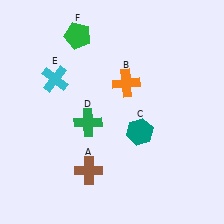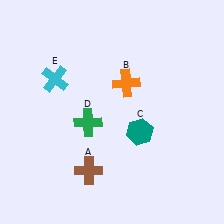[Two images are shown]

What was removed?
The green pentagon (F) was removed in Image 2.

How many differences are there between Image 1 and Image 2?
There is 1 difference between the two images.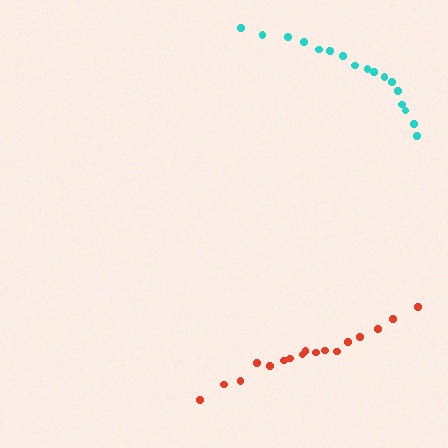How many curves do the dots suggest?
There are 2 distinct paths.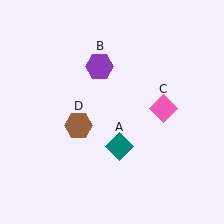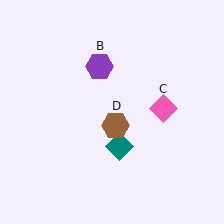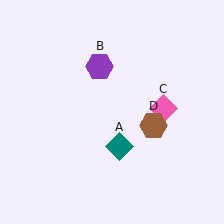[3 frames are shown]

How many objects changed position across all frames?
1 object changed position: brown hexagon (object D).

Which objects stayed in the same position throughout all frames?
Teal diamond (object A) and purple hexagon (object B) and pink diamond (object C) remained stationary.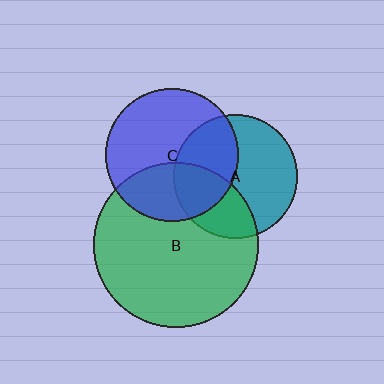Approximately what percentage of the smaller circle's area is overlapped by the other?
Approximately 35%.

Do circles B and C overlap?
Yes.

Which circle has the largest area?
Circle B (green).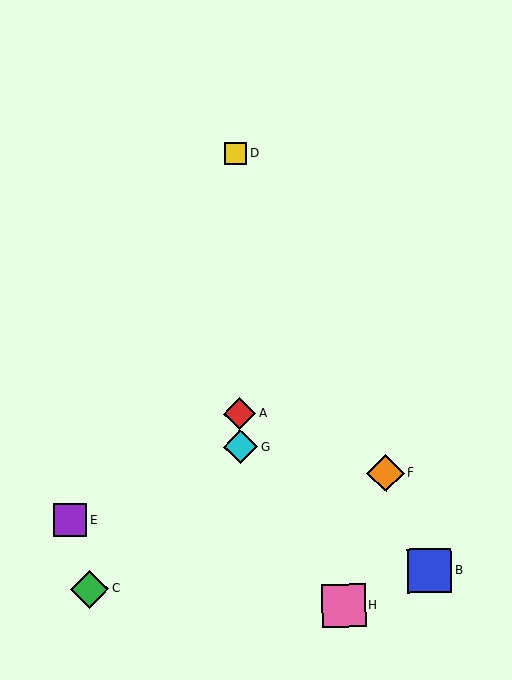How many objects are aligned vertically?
3 objects (A, D, G) are aligned vertically.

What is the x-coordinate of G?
Object G is at x≈240.